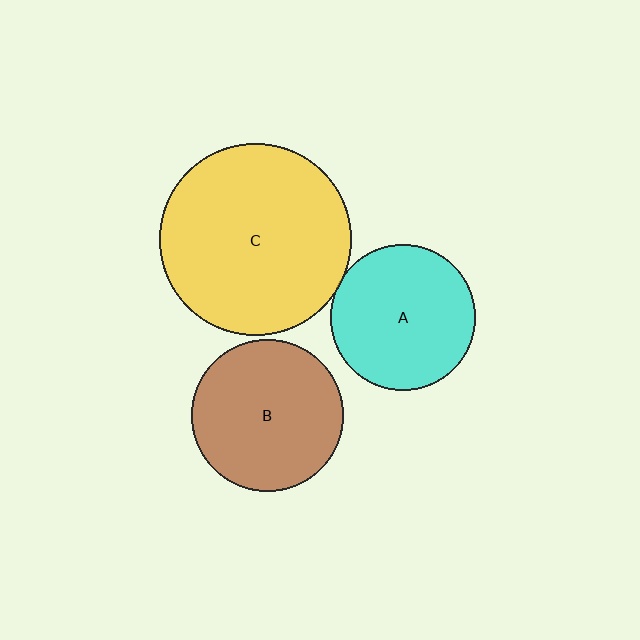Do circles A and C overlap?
Yes.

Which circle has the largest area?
Circle C (yellow).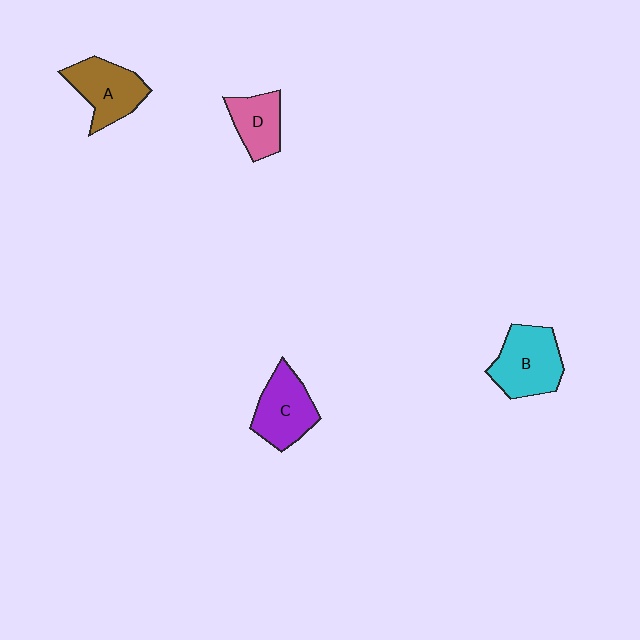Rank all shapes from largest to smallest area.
From largest to smallest: B (cyan), C (purple), A (brown), D (pink).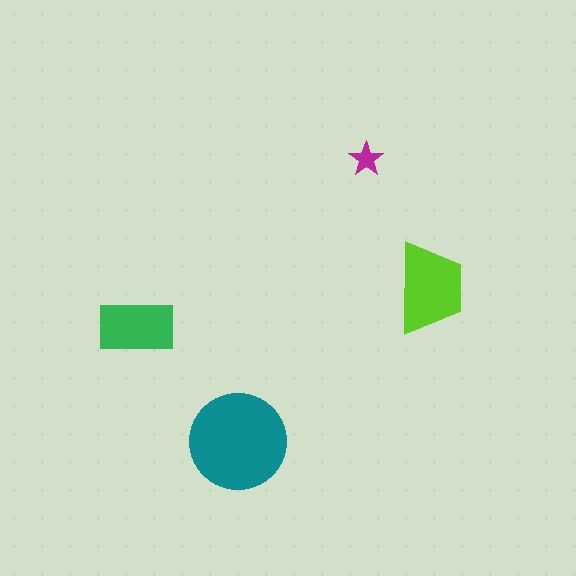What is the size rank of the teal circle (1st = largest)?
1st.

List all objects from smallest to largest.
The magenta star, the green rectangle, the lime trapezoid, the teal circle.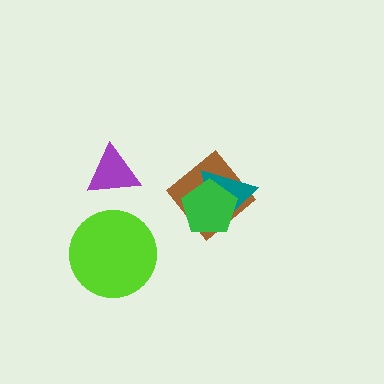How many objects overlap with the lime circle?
0 objects overlap with the lime circle.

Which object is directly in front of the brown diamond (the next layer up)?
The teal triangle is directly in front of the brown diamond.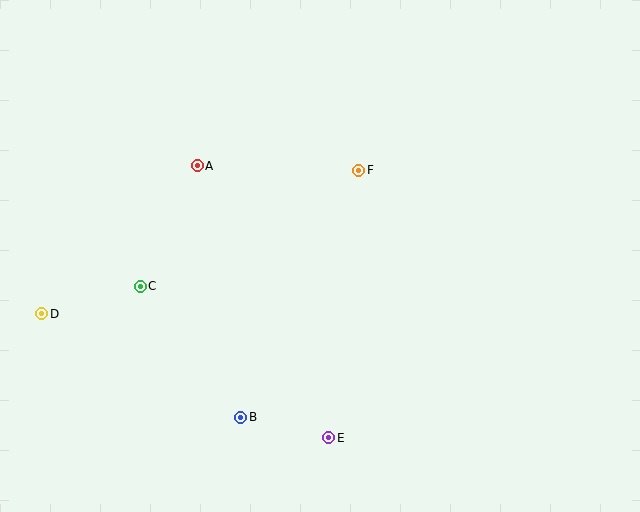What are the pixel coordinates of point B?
Point B is at (241, 417).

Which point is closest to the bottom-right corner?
Point E is closest to the bottom-right corner.